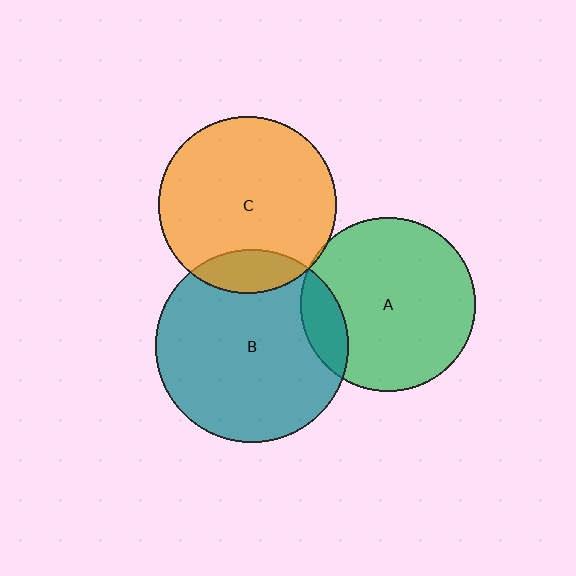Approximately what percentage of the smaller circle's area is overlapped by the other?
Approximately 15%.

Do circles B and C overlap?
Yes.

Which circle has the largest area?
Circle B (teal).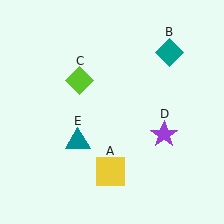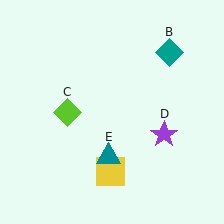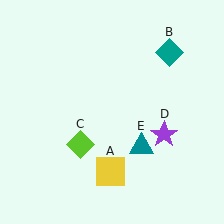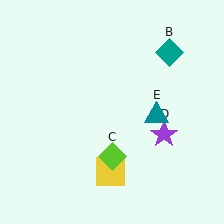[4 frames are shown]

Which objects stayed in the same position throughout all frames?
Yellow square (object A) and teal diamond (object B) and purple star (object D) remained stationary.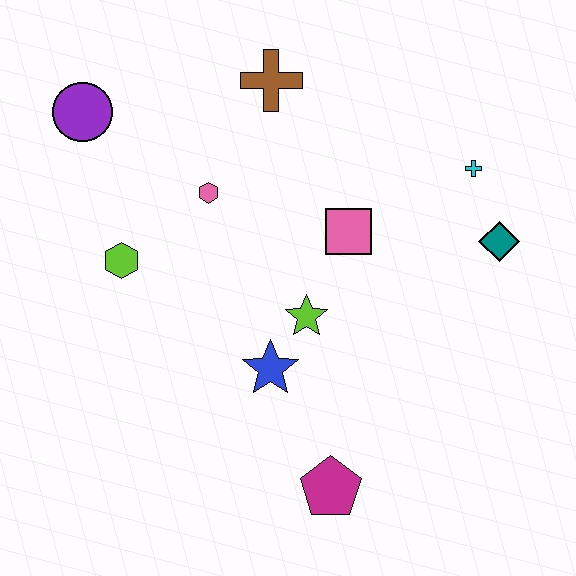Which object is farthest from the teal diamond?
The purple circle is farthest from the teal diamond.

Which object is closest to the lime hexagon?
The pink hexagon is closest to the lime hexagon.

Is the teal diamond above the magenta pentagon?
Yes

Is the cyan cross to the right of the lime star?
Yes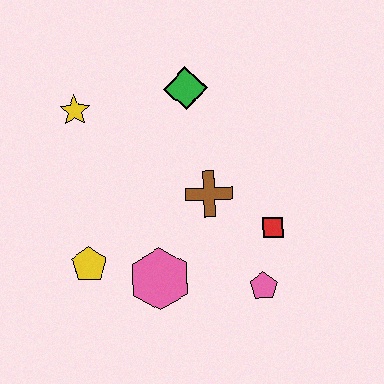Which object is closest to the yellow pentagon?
The pink hexagon is closest to the yellow pentagon.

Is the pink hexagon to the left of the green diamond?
Yes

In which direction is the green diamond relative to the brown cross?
The green diamond is above the brown cross.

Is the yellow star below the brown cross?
No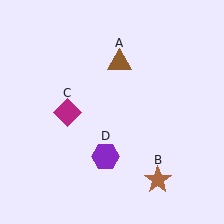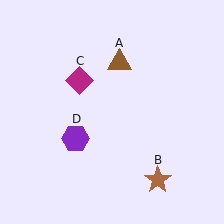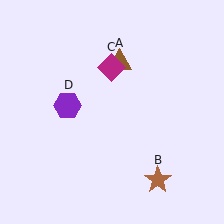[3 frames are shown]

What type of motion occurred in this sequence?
The magenta diamond (object C), purple hexagon (object D) rotated clockwise around the center of the scene.